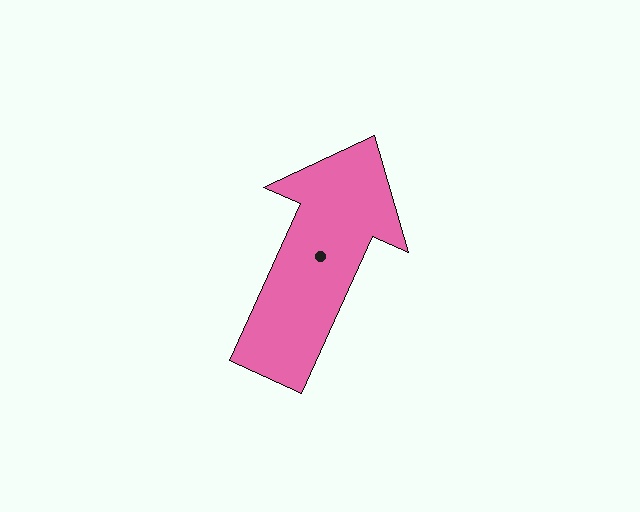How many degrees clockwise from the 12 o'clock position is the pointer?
Approximately 24 degrees.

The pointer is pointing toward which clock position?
Roughly 1 o'clock.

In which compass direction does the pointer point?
Northeast.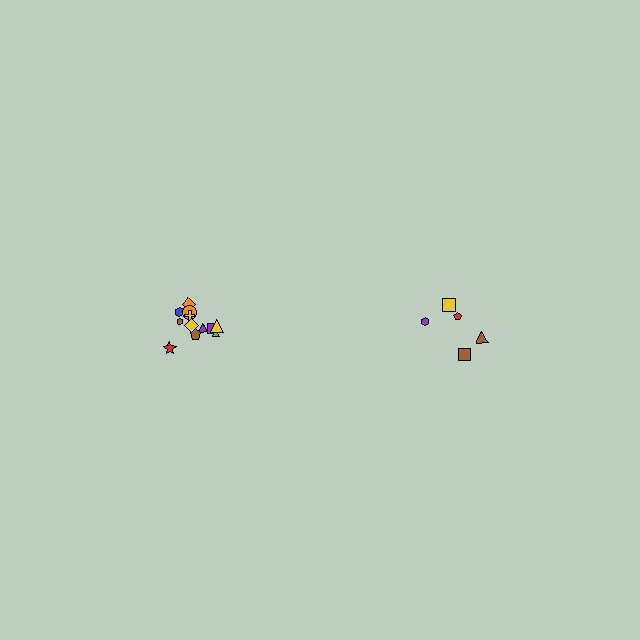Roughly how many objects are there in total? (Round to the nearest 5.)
Roughly 15 objects in total.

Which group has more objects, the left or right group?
The left group.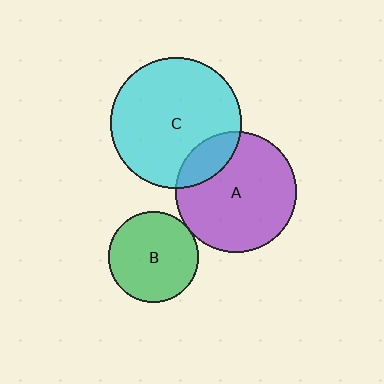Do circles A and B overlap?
Yes.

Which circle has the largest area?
Circle C (cyan).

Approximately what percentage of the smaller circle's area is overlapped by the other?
Approximately 5%.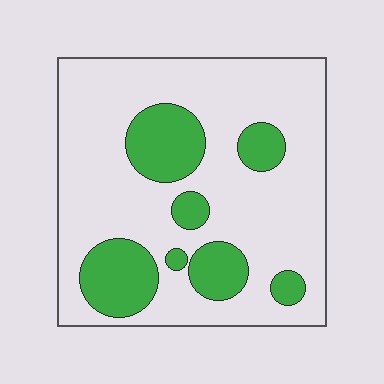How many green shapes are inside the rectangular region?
7.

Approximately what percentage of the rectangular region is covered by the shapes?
Approximately 25%.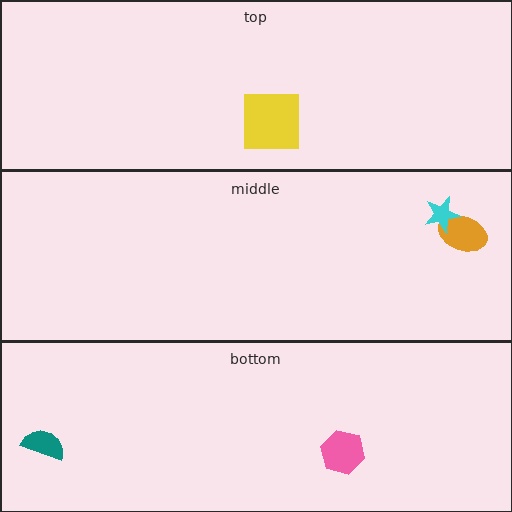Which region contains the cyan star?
The middle region.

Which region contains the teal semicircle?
The bottom region.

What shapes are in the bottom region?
The pink hexagon, the teal semicircle.